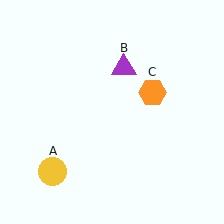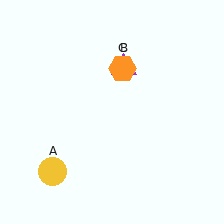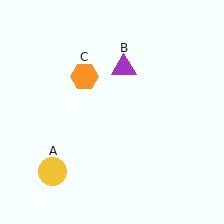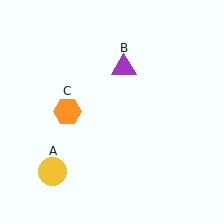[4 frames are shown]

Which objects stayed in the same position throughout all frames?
Yellow circle (object A) and purple triangle (object B) remained stationary.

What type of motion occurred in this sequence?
The orange hexagon (object C) rotated counterclockwise around the center of the scene.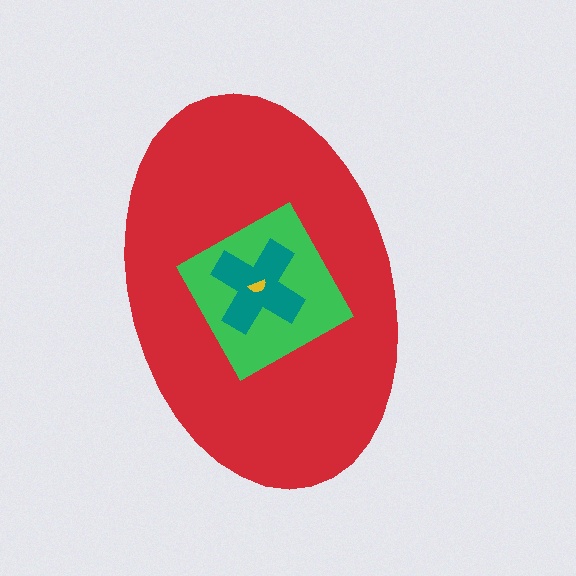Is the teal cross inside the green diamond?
Yes.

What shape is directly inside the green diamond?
The teal cross.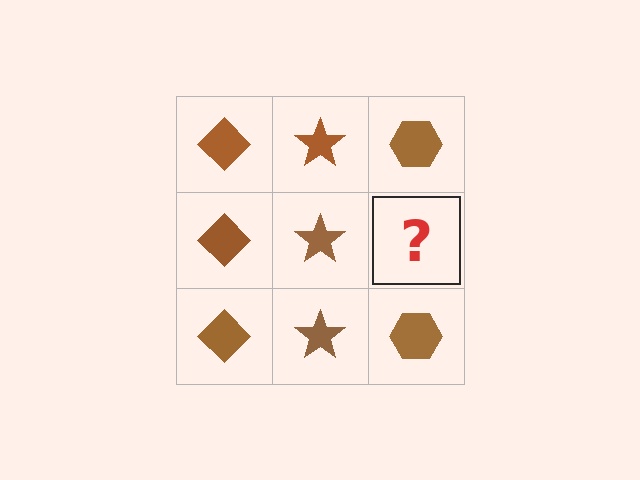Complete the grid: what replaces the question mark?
The question mark should be replaced with a brown hexagon.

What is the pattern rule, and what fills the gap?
The rule is that each column has a consistent shape. The gap should be filled with a brown hexagon.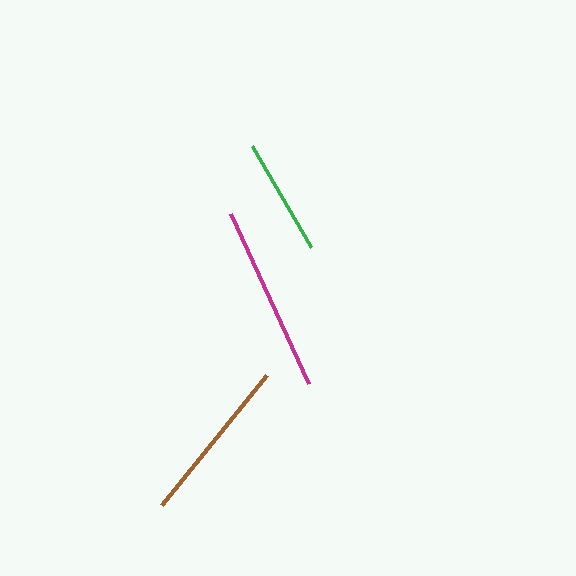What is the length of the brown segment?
The brown segment is approximately 166 pixels long.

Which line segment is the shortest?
The green line is the shortest at approximately 117 pixels.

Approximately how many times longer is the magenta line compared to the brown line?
The magenta line is approximately 1.1 times the length of the brown line.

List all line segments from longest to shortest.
From longest to shortest: magenta, brown, green.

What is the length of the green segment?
The green segment is approximately 117 pixels long.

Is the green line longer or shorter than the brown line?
The brown line is longer than the green line.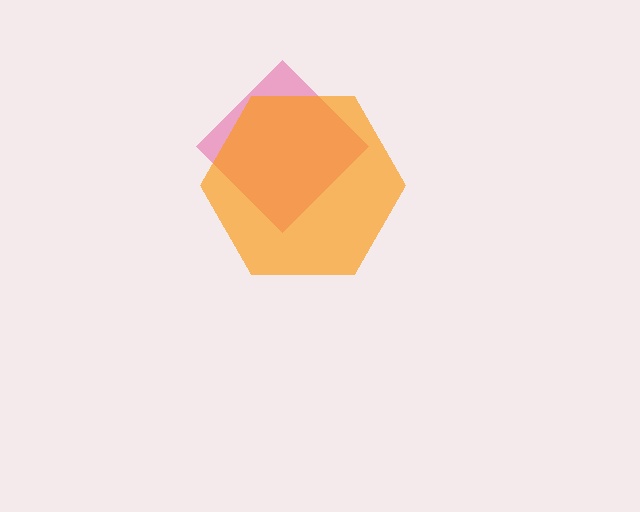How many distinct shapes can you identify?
There are 2 distinct shapes: a pink diamond, an orange hexagon.